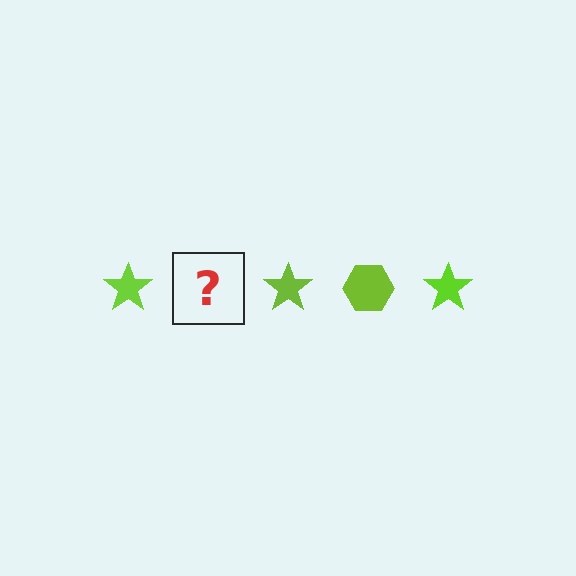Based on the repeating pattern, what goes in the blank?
The blank should be a lime hexagon.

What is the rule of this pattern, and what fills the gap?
The rule is that the pattern cycles through star, hexagon shapes in lime. The gap should be filled with a lime hexagon.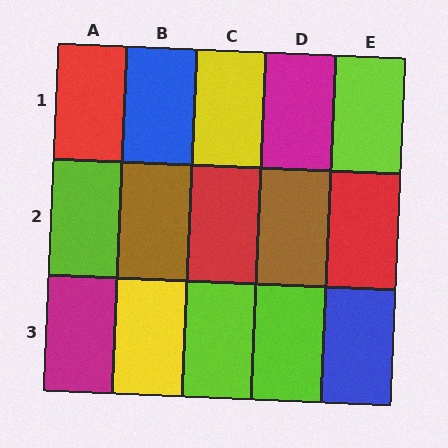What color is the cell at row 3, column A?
Magenta.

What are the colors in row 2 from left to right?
Lime, brown, red, brown, red.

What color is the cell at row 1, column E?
Lime.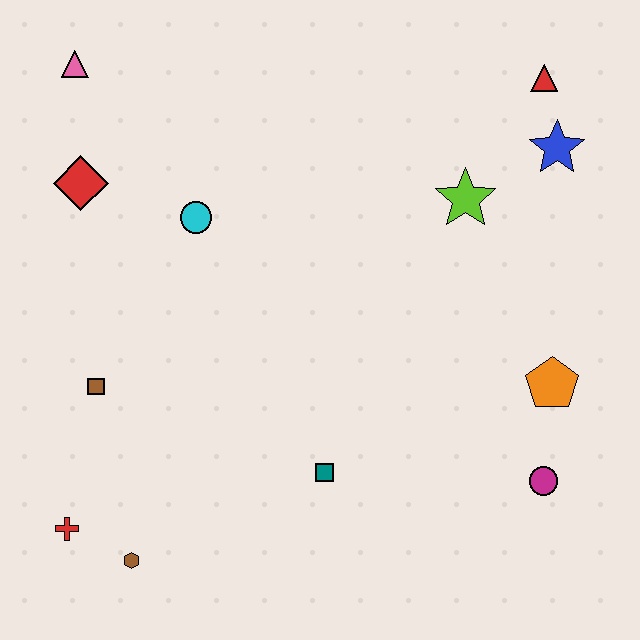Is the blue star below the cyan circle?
No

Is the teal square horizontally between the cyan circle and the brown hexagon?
No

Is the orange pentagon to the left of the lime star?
No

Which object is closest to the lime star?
The blue star is closest to the lime star.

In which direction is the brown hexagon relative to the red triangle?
The brown hexagon is below the red triangle.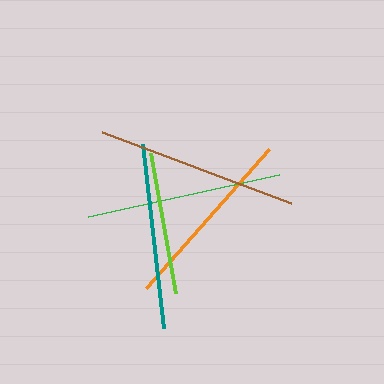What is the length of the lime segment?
The lime segment is approximately 142 pixels long.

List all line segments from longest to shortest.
From longest to shortest: brown, green, orange, teal, lime.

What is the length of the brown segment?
The brown segment is approximately 202 pixels long.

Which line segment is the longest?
The brown line is the longest at approximately 202 pixels.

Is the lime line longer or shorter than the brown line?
The brown line is longer than the lime line.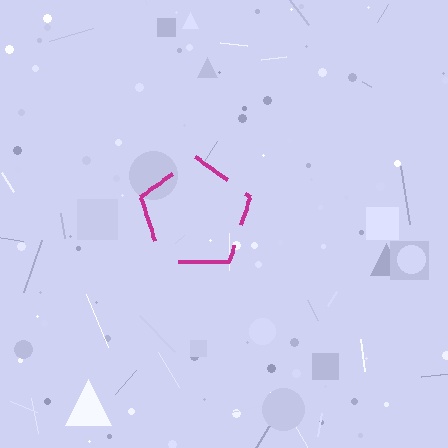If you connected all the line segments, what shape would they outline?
They would outline a pentagon.